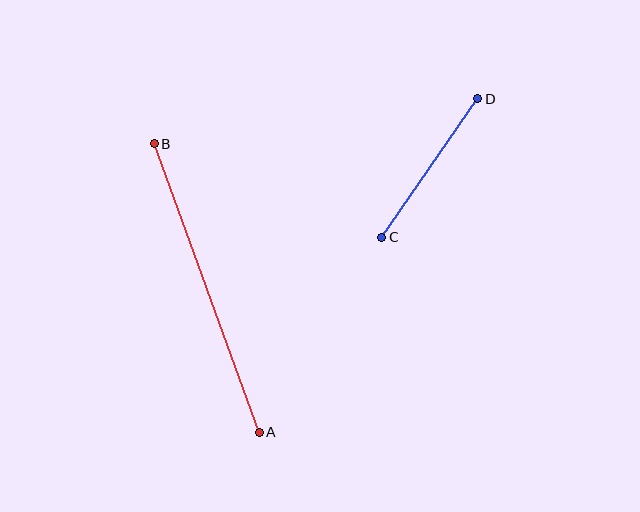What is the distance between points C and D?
The distance is approximately 169 pixels.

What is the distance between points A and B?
The distance is approximately 307 pixels.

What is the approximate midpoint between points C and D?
The midpoint is at approximately (430, 168) pixels.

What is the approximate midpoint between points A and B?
The midpoint is at approximately (207, 288) pixels.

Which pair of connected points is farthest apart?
Points A and B are farthest apart.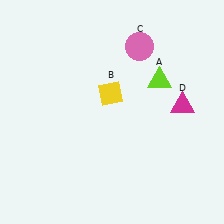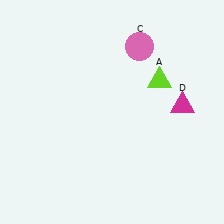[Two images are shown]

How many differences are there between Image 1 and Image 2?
There is 1 difference between the two images.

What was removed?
The yellow diamond (B) was removed in Image 2.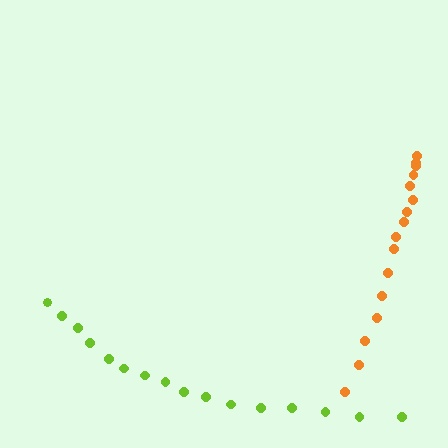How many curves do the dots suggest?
There are 2 distinct paths.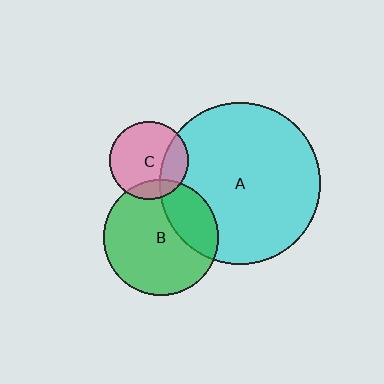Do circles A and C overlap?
Yes.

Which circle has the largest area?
Circle A (cyan).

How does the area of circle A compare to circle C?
Approximately 4.2 times.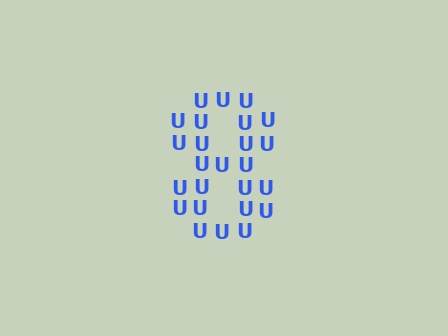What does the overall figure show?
The overall figure shows the digit 8.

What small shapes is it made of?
It is made of small letter U's.